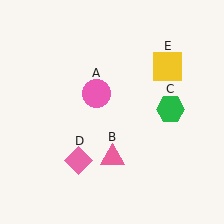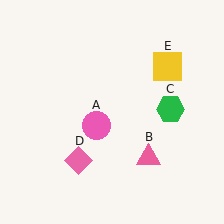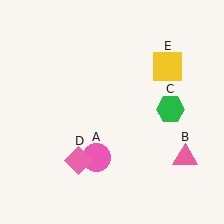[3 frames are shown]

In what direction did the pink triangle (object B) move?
The pink triangle (object B) moved right.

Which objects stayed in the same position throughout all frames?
Green hexagon (object C) and pink diamond (object D) and yellow square (object E) remained stationary.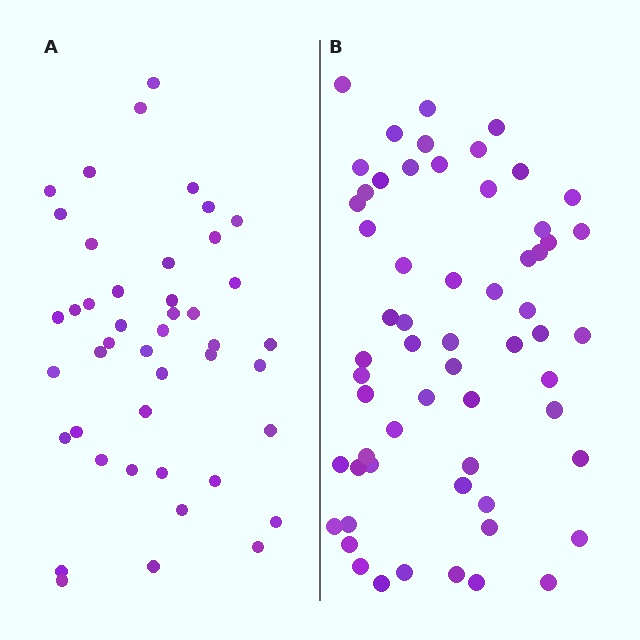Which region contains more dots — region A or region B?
Region B (the right region) has more dots.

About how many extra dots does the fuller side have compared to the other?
Region B has approximately 15 more dots than region A.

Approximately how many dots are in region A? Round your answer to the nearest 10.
About 40 dots. (The exact count is 44, which rounds to 40.)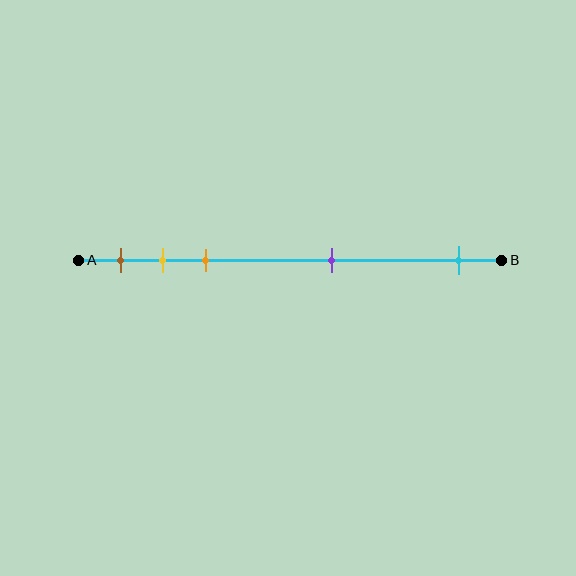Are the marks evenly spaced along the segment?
No, the marks are not evenly spaced.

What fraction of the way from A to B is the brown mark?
The brown mark is approximately 10% (0.1) of the way from A to B.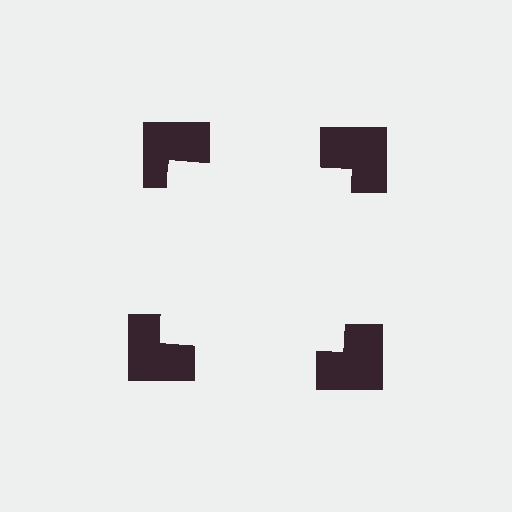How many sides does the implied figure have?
4 sides.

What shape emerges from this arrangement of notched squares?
An illusory square — its edges are inferred from the aligned wedge cuts in the notched squares, not physically drawn.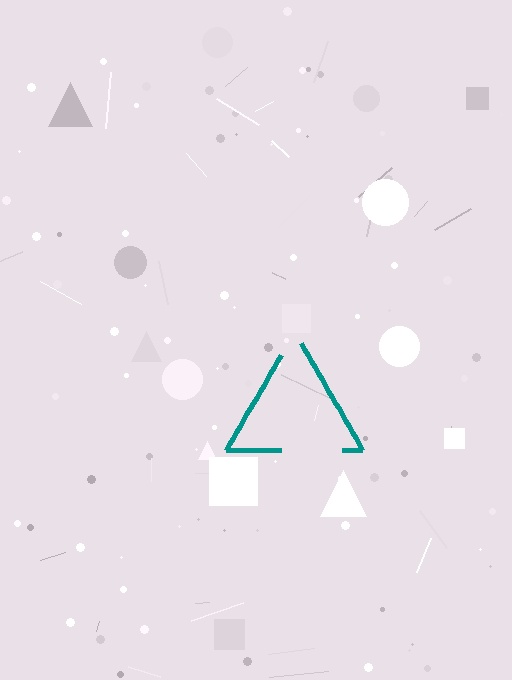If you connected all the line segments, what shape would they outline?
They would outline a triangle.